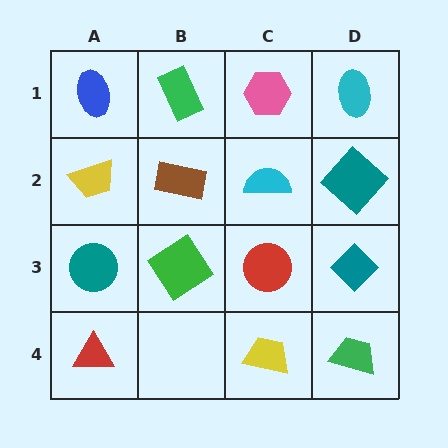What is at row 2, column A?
A yellow trapezoid.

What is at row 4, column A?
A red triangle.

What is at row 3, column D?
A teal diamond.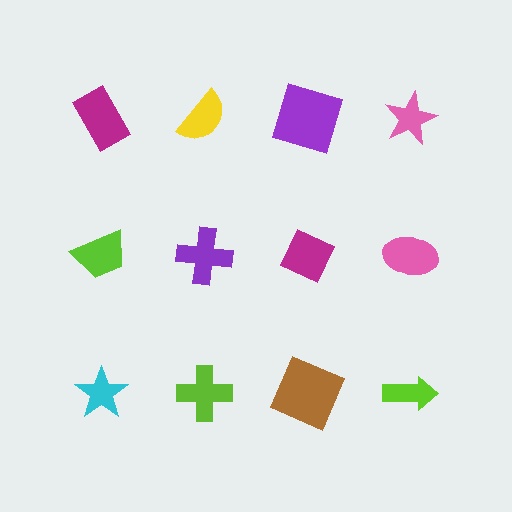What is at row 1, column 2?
A yellow semicircle.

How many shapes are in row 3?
4 shapes.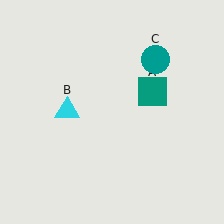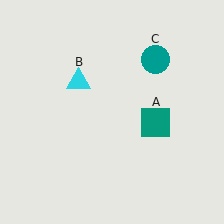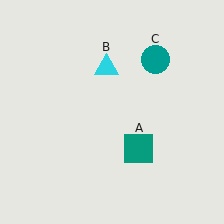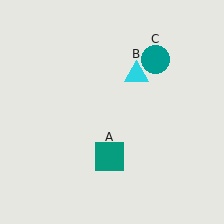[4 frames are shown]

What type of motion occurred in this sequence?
The teal square (object A), cyan triangle (object B) rotated clockwise around the center of the scene.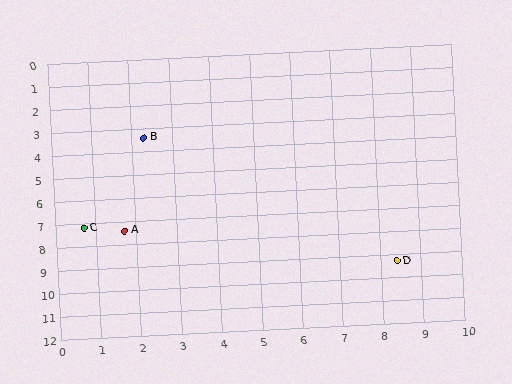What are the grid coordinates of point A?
Point A is at approximately (1.7, 7.4).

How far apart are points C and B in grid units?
Points C and B are about 4.1 grid units apart.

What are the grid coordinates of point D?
Point D is at approximately (8.4, 9.3).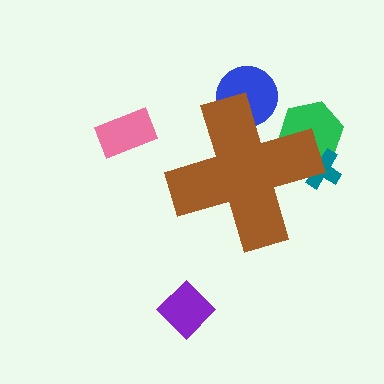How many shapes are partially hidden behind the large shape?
4 shapes are partially hidden.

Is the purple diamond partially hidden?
No, the purple diamond is fully visible.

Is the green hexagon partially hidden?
Yes, the green hexagon is partially hidden behind the brown cross.